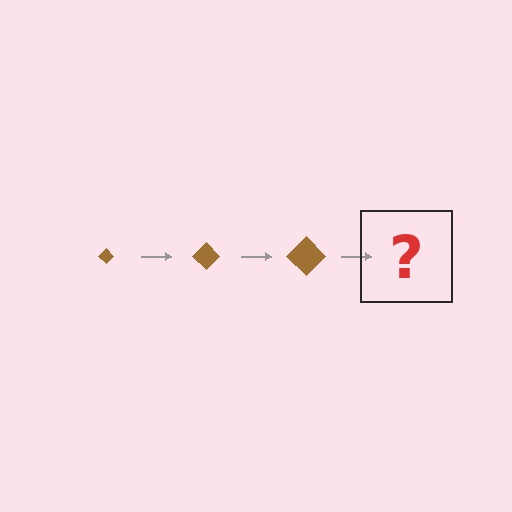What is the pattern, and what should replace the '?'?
The pattern is that the diamond gets progressively larger each step. The '?' should be a brown diamond, larger than the previous one.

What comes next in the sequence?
The next element should be a brown diamond, larger than the previous one.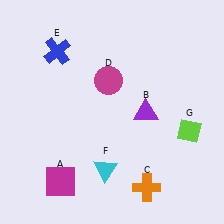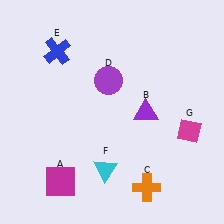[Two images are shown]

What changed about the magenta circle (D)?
In Image 1, D is magenta. In Image 2, it changed to purple.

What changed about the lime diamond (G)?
In Image 1, G is lime. In Image 2, it changed to magenta.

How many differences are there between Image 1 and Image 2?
There are 2 differences between the two images.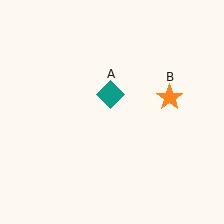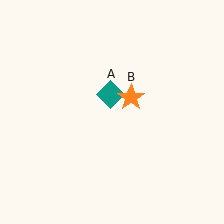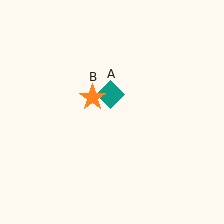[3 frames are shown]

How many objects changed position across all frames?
1 object changed position: orange star (object B).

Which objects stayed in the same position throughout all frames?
Teal diamond (object A) remained stationary.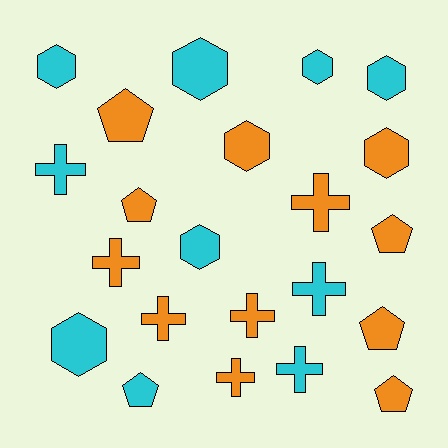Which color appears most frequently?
Orange, with 12 objects.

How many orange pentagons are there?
There are 5 orange pentagons.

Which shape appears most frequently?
Cross, with 8 objects.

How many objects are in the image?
There are 22 objects.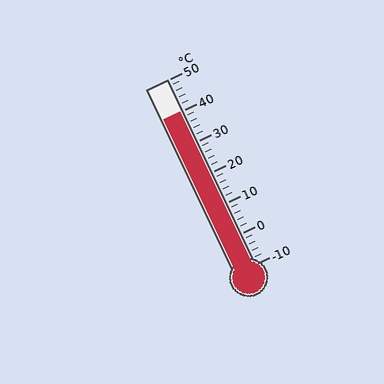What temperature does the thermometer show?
The thermometer shows approximately 40°C.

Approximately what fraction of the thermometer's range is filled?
The thermometer is filled to approximately 85% of its range.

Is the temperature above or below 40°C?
The temperature is at 40°C.